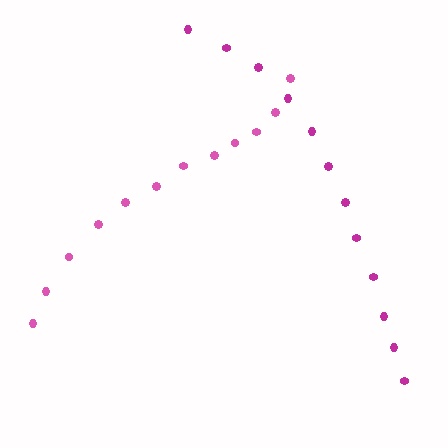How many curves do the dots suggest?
There are 2 distinct paths.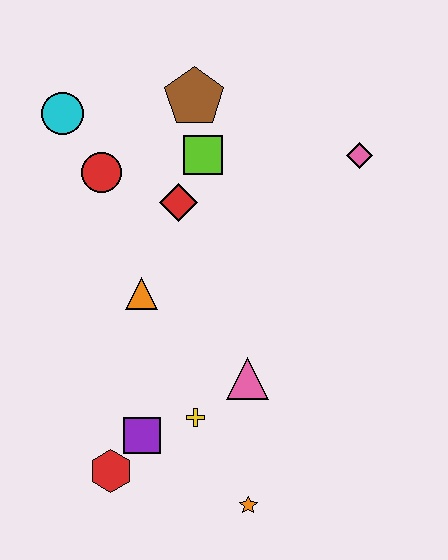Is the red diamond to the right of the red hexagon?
Yes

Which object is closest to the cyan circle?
The red circle is closest to the cyan circle.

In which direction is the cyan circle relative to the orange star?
The cyan circle is above the orange star.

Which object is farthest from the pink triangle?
The cyan circle is farthest from the pink triangle.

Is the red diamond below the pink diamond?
Yes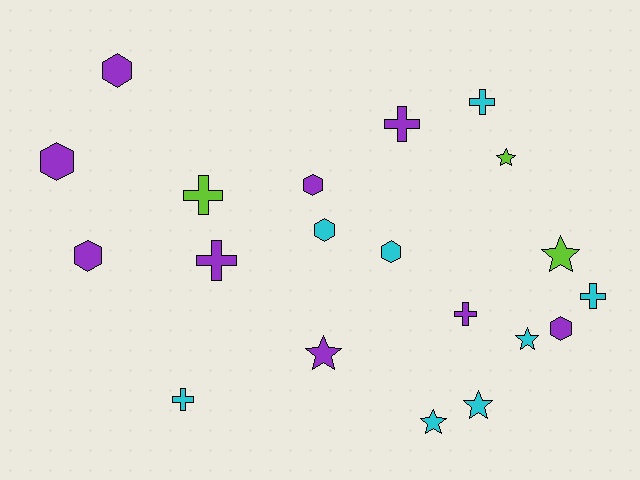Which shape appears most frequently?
Cross, with 7 objects.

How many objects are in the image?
There are 20 objects.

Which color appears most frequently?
Purple, with 9 objects.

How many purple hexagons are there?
There are 5 purple hexagons.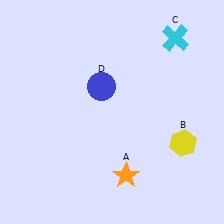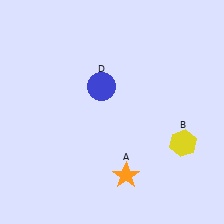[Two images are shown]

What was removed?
The cyan cross (C) was removed in Image 2.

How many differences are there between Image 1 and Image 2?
There is 1 difference between the two images.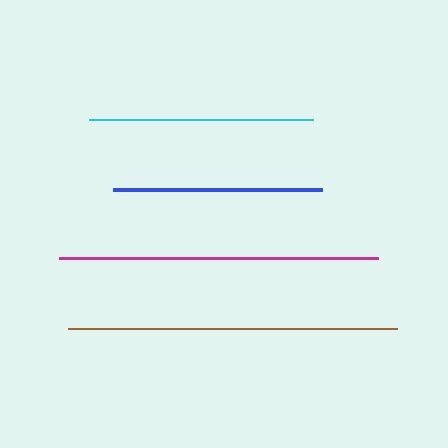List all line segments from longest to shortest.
From longest to shortest: brown, magenta, cyan, blue.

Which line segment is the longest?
The brown line is the longest at approximately 329 pixels.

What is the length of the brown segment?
The brown segment is approximately 329 pixels long.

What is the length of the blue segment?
The blue segment is approximately 209 pixels long.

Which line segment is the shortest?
The blue line is the shortest at approximately 209 pixels.